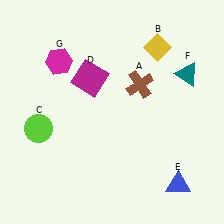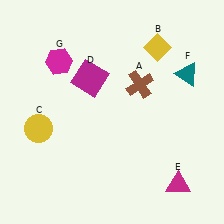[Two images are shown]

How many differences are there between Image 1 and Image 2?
There are 2 differences between the two images.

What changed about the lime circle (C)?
In Image 1, C is lime. In Image 2, it changed to yellow.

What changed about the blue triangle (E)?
In Image 1, E is blue. In Image 2, it changed to magenta.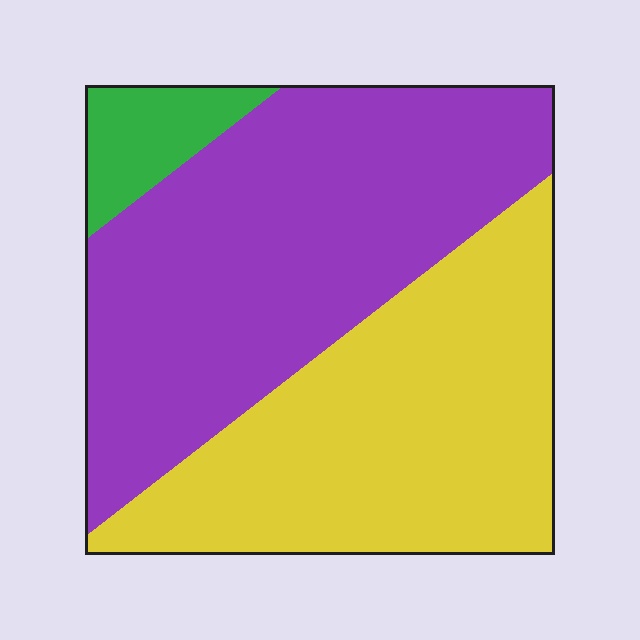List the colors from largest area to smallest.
From largest to smallest: purple, yellow, green.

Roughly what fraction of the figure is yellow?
Yellow takes up between a third and a half of the figure.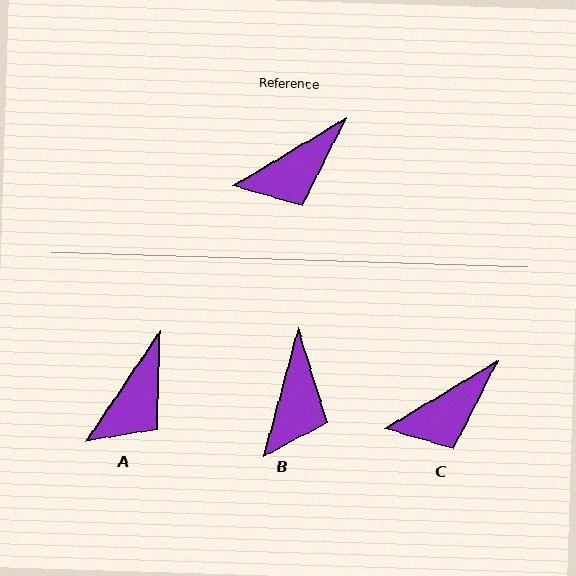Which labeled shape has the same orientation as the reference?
C.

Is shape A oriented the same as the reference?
No, it is off by about 25 degrees.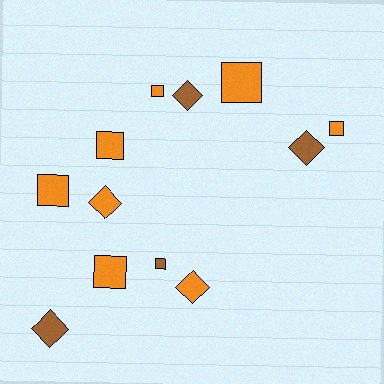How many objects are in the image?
There are 12 objects.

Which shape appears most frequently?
Square, with 7 objects.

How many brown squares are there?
There is 1 brown square.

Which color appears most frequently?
Orange, with 8 objects.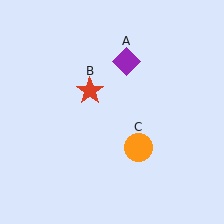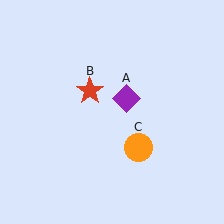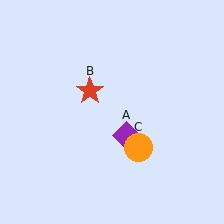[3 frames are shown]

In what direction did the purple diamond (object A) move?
The purple diamond (object A) moved down.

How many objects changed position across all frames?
1 object changed position: purple diamond (object A).